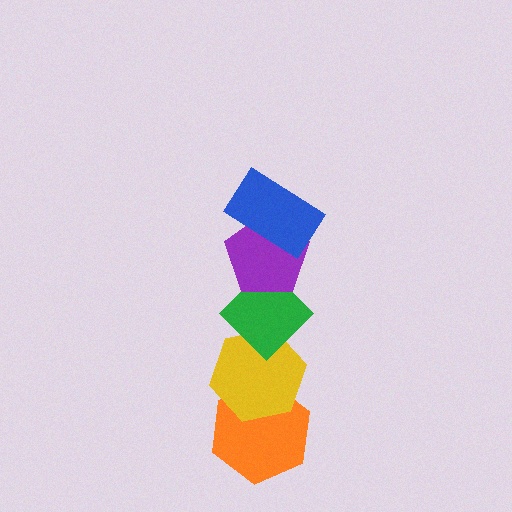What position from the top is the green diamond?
The green diamond is 3rd from the top.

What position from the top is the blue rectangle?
The blue rectangle is 1st from the top.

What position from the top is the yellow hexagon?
The yellow hexagon is 4th from the top.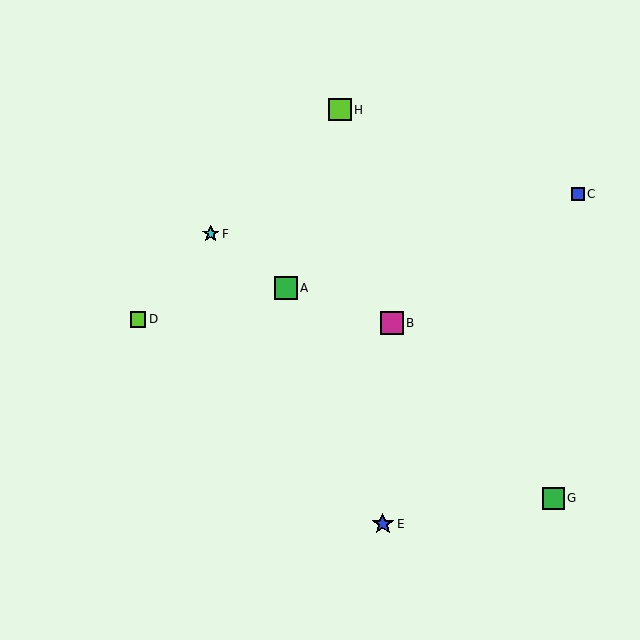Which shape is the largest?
The magenta square (labeled B) is the largest.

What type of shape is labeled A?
Shape A is a green square.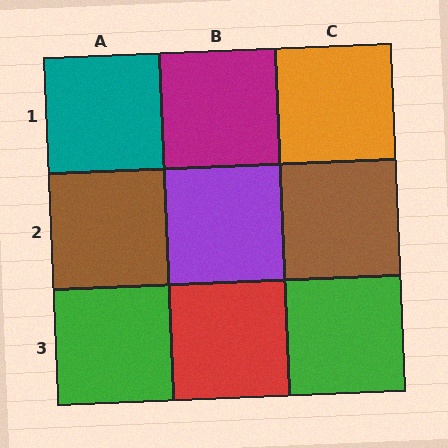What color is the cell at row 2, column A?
Brown.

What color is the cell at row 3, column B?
Red.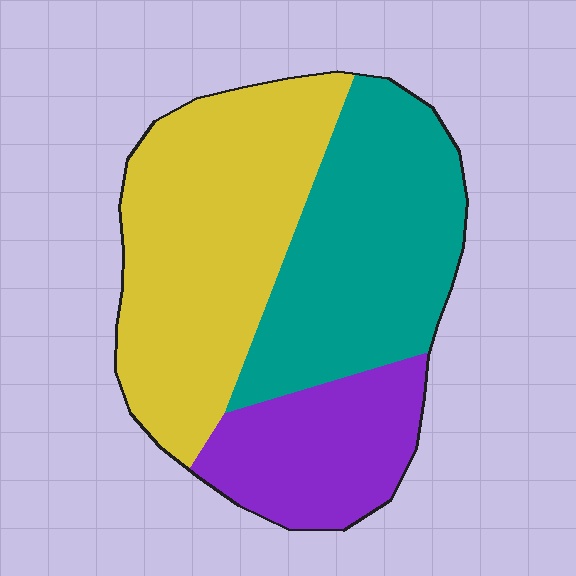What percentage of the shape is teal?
Teal takes up about three eighths (3/8) of the shape.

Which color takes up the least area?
Purple, at roughly 20%.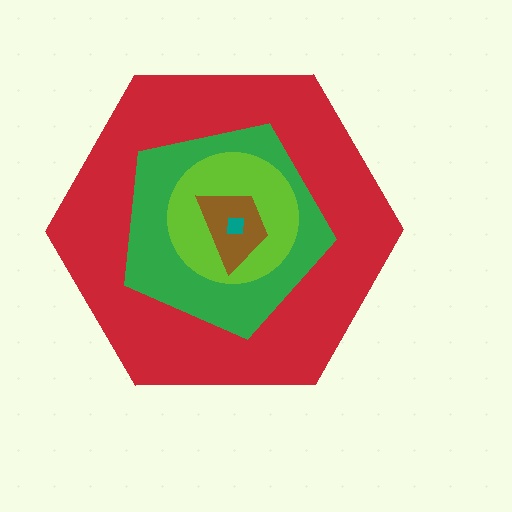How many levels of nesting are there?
5.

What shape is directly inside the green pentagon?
The lime circle.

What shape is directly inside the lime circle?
The brown trapezoid.